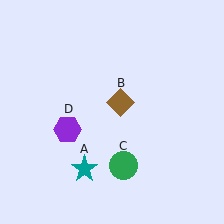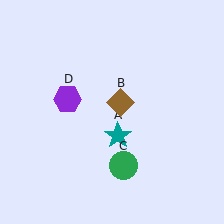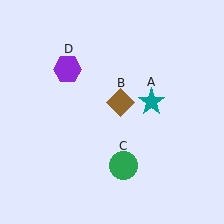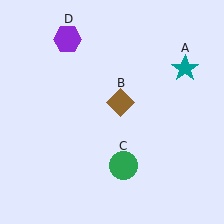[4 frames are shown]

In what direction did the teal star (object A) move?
The teal star (object A) moved up and to the right.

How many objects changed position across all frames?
2 objects changed position: teal star (object A), purple hexagon (object D).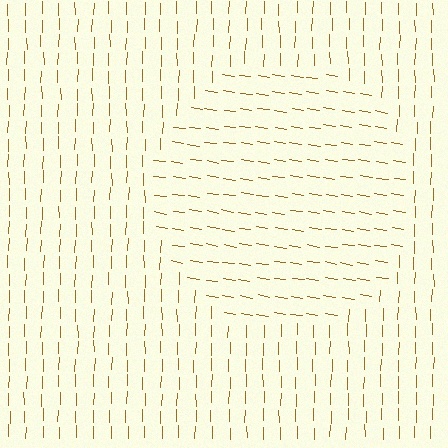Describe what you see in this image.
The image is filled with small brown line segments. A circle region in the image has lines oriented differently from the surrounding lines, creating a visible texture boundary.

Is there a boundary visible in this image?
Yes, there is a texture boundary formed by a change in line orientation.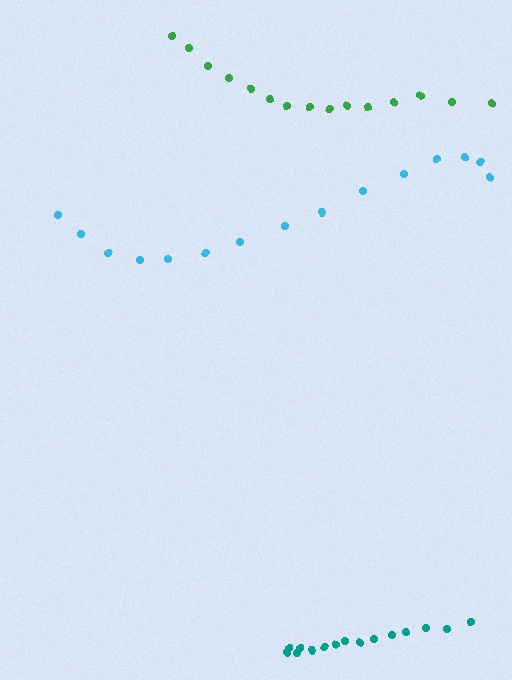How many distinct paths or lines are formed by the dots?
There are 3 distinct paths.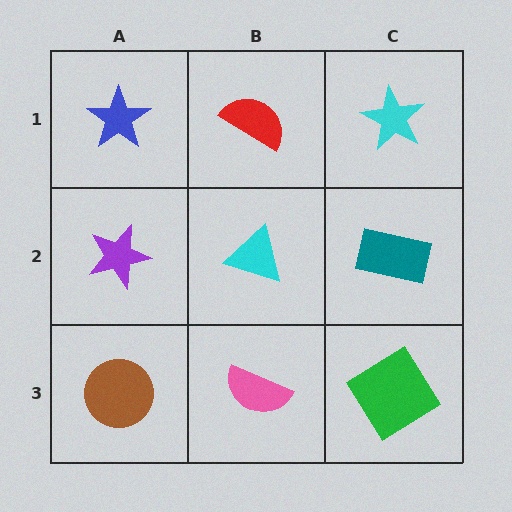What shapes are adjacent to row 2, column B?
A red semicircle (row 1, column B), a pink semicircle (row 3, column B), a purple star (row 2, column A), a teal rectangle (row 2, column C).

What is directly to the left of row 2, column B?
A purple star.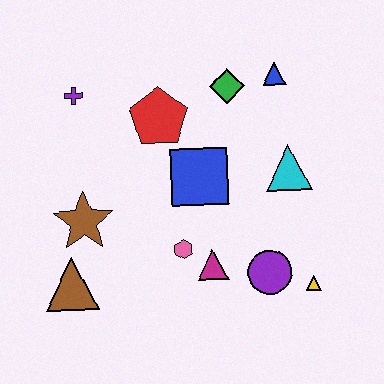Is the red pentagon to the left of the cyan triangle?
Yes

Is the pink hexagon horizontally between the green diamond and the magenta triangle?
No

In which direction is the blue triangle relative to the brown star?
The blue triangle is to the right of the brown star.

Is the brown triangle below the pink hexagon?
Yes